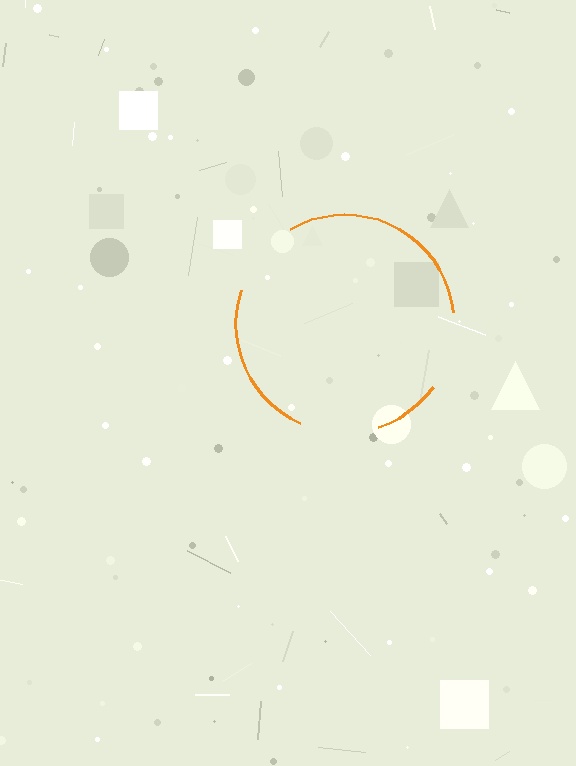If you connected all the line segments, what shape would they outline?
They would outline a circle.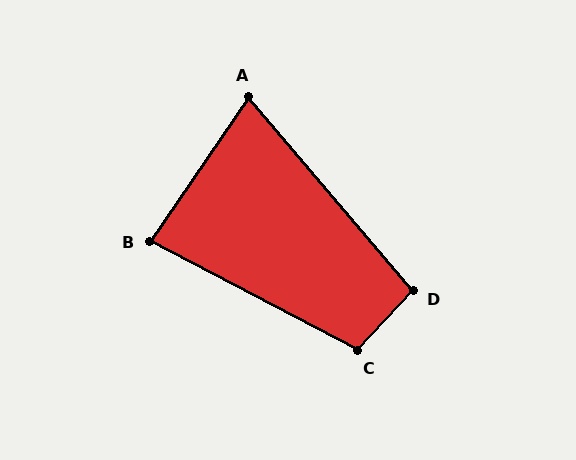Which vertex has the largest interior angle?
C, at approximately 105 degrees.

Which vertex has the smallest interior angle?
A, at approximately 75 degrees.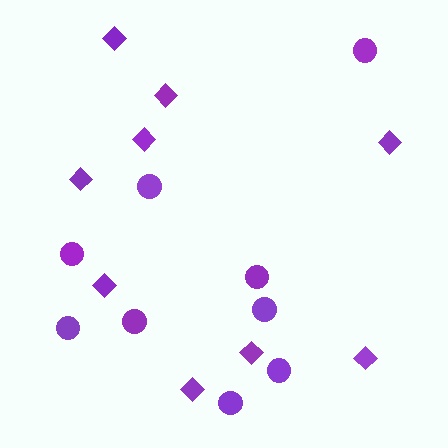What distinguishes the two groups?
There are 2 groups: one group of diamonds (9) and one group of circles (9).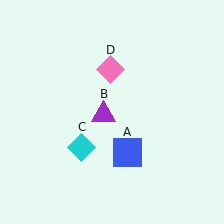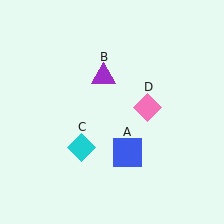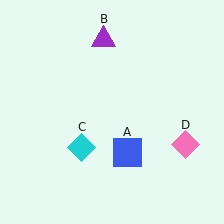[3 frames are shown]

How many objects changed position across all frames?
2 objects changed position: purple triangle (object B), pink diamond (object D).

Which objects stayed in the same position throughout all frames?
Blue square (object A) and cyan diamond (object C) remained stationary.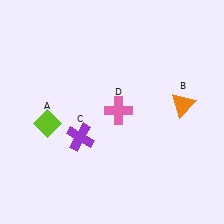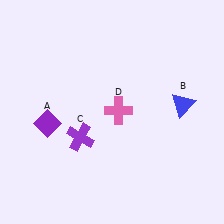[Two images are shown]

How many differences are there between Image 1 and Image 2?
There are 2 differences between the two images.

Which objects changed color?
A changed from lime to purple. B changed from orange to blue.